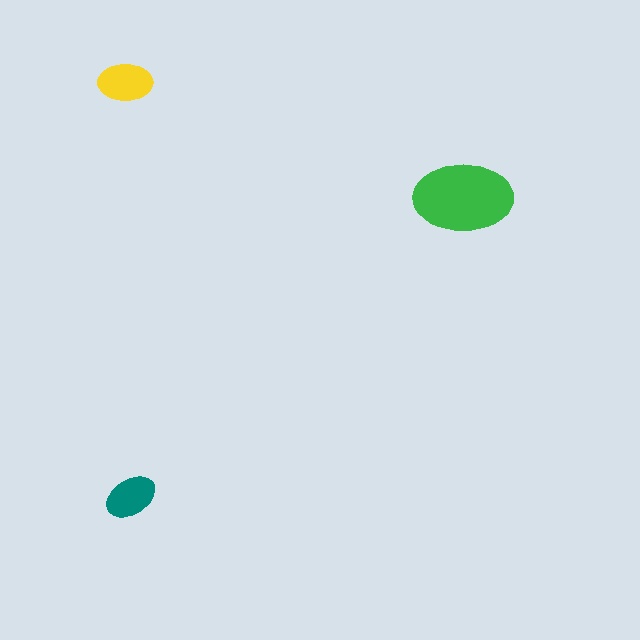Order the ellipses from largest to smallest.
the green one, the yellow one, the teal one.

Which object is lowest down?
The teal ellipse is bottommost.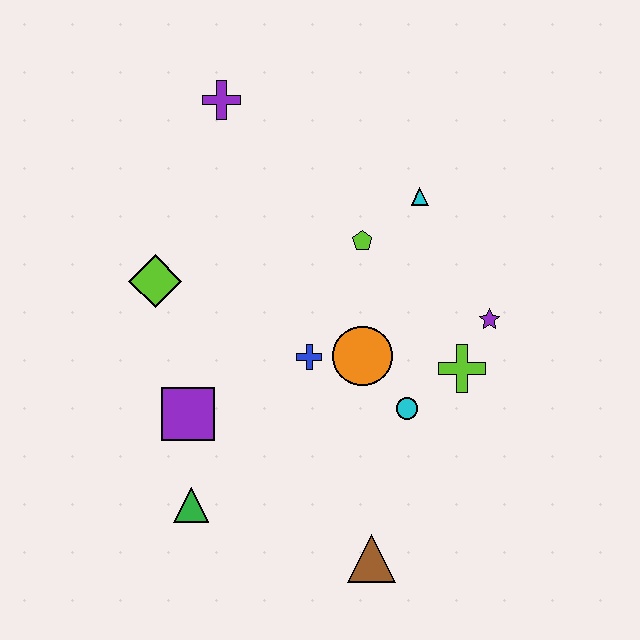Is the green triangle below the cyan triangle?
Yes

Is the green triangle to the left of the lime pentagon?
Yes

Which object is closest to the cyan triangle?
The lime pentagon is closest to the cyan triangle.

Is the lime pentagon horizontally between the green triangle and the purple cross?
No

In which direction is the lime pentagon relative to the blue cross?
The lime pentagon is above the blue cross.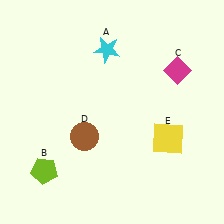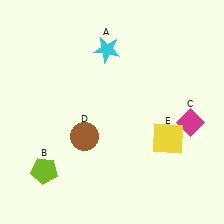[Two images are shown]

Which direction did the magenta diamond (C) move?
The magenta diamond (C) moved down.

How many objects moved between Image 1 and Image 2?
1 object moved between the two images.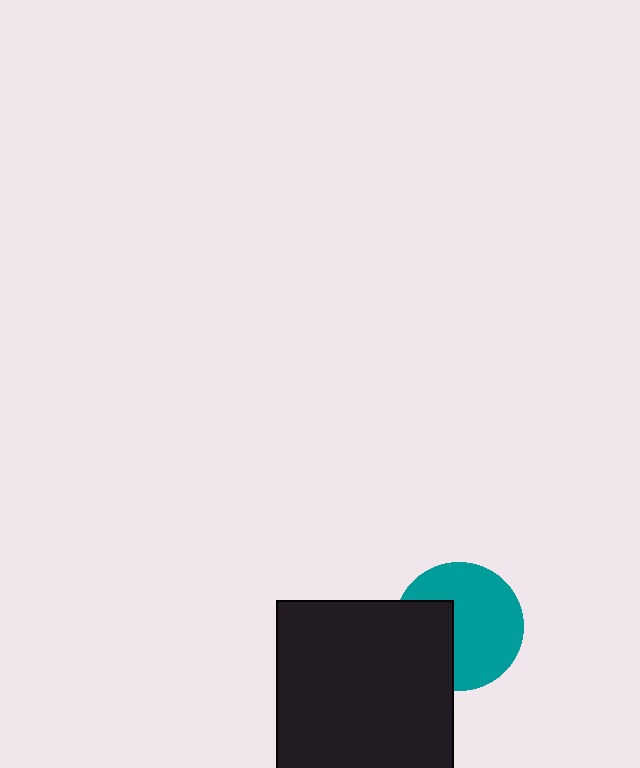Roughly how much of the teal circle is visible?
Most of it is visible (roughly 66%).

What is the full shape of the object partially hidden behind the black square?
The partially hidden object is a teal circle.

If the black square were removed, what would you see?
You would see the complete teal circle.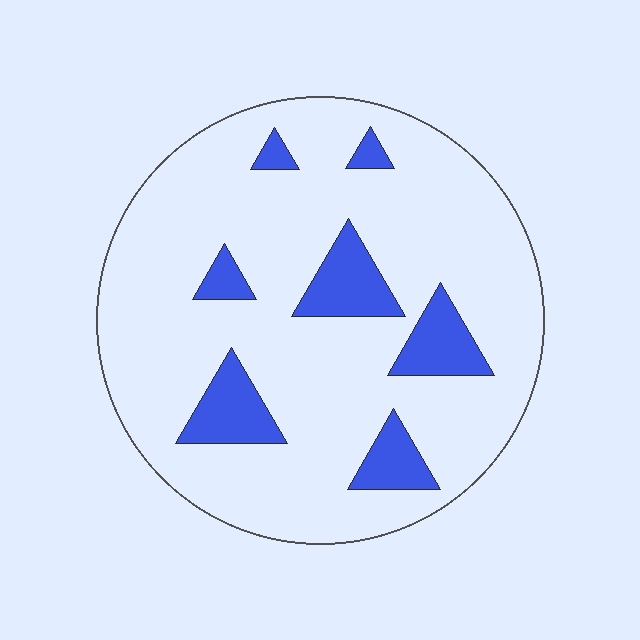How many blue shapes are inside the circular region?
7.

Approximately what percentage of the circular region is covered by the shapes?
Approximately 15%.